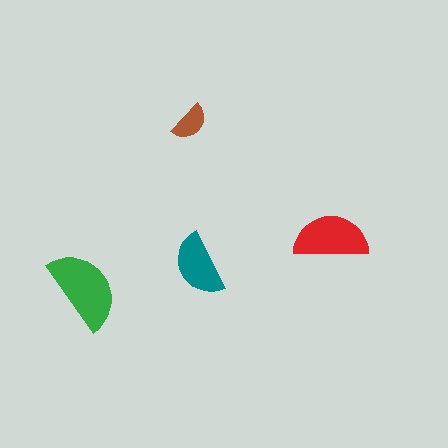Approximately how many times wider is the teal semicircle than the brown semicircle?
About 1.5 times wider.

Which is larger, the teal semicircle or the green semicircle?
The green one.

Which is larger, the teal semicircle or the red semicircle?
The red one.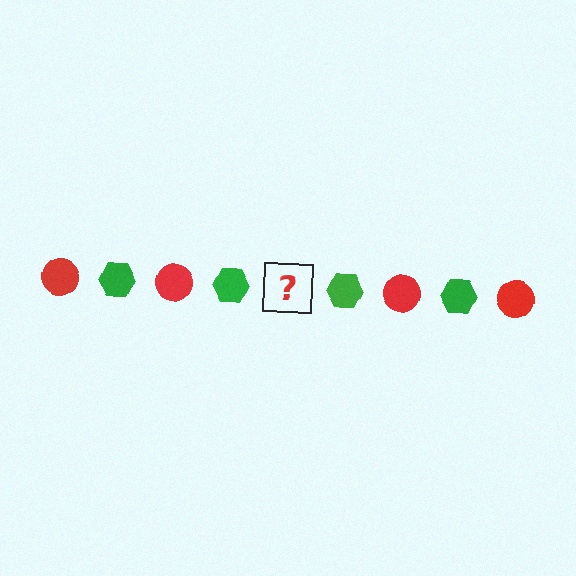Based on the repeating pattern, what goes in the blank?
The blank should be a red circle.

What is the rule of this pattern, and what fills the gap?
The rule is that the pattern alternates between red circle and green hexagon. The gap should be filled with a red circle.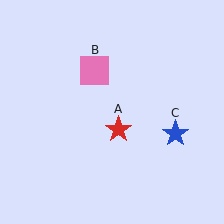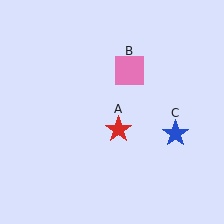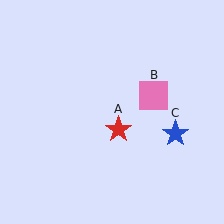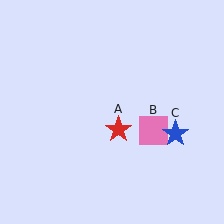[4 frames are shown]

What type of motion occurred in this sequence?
The pink square (object B) rotated clockwise around the center of the scene.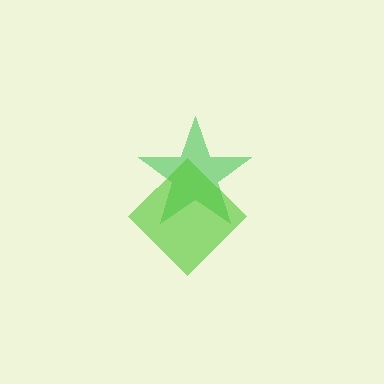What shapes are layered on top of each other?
The layered shapes are: a green star, a lime diamond.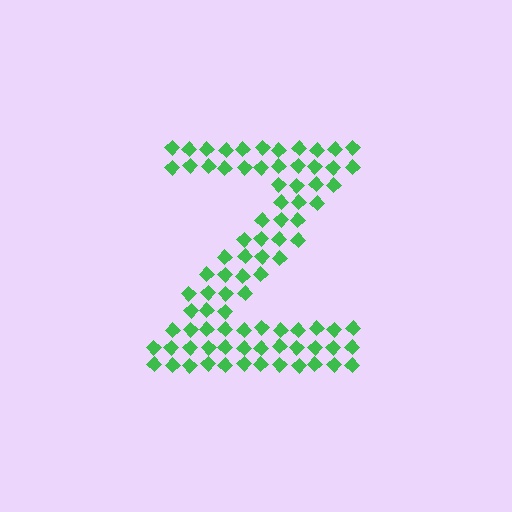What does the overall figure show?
The overall figure shows the letter Z.